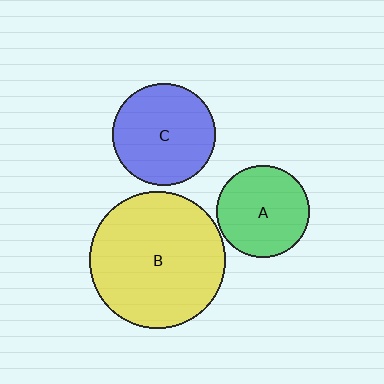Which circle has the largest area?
Circle B (yellow).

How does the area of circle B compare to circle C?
Approximately 1.8 times.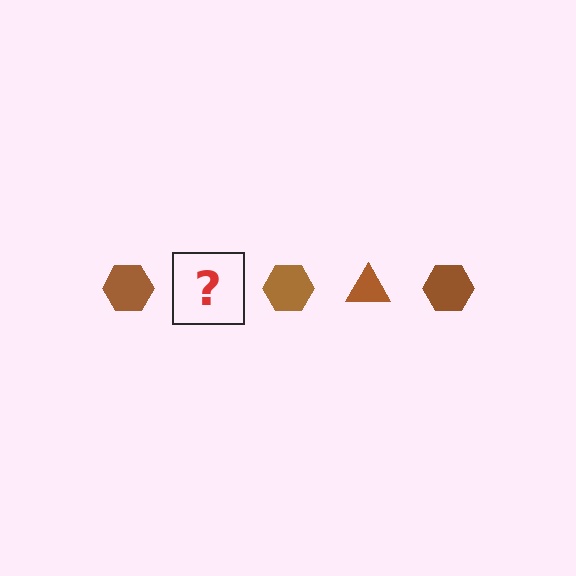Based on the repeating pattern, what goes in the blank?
The blank should be a brown triangle.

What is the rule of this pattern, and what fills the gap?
The rule is that the pattern cycles through hexagon, triangle shapes in brown. The gap should be filled with a brown triangle.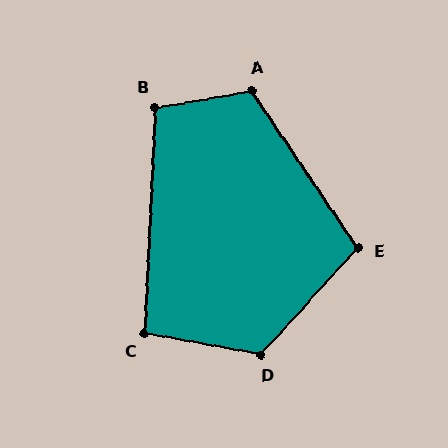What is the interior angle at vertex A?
Approximately 115 degrees (obtuse).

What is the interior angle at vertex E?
Approximately 104 degrees (obtuse).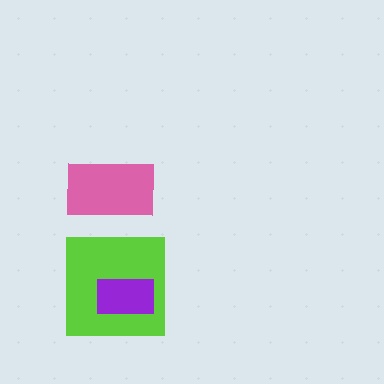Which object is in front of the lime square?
The purple rectangle is in front of the lime square.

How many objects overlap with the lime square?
1 object overlaps with the lime square.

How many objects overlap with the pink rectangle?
0 objects overlap with the pink rectangle.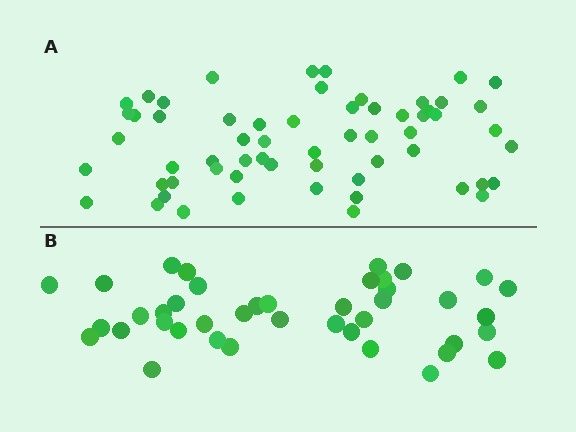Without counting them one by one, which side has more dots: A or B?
Region A (the top region) has more dots.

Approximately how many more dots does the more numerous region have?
Region A has approximately 20 more dots than region B.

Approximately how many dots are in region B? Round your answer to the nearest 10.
About 40 dots. (The exact count is 41, which rounds to 40.)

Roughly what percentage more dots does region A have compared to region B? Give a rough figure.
About 45% more.